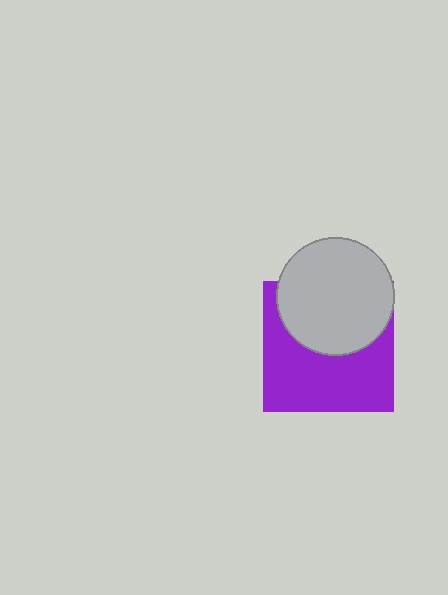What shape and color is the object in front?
The object in front is a light gray circle.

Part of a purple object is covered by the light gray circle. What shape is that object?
It is a square.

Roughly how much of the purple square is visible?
About half of it is visible (roughly 57%).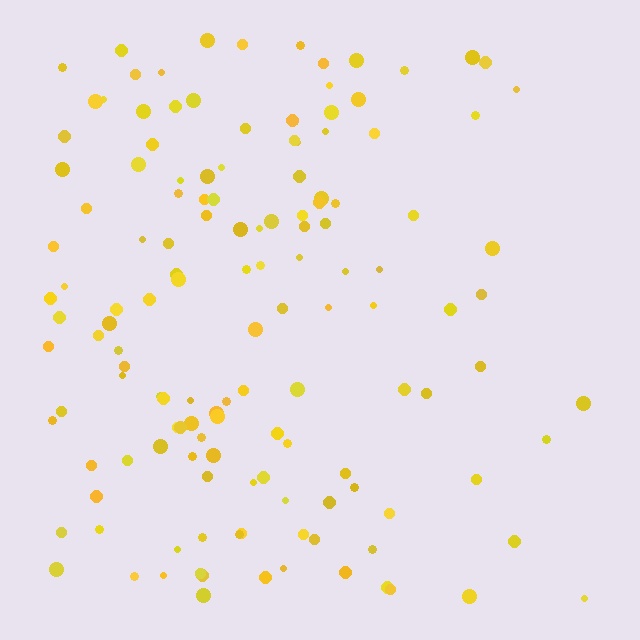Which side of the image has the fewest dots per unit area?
The right.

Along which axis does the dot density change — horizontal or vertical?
Horizontal.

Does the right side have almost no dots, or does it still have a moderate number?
Still a moderate number, just noticeably fewer than the left.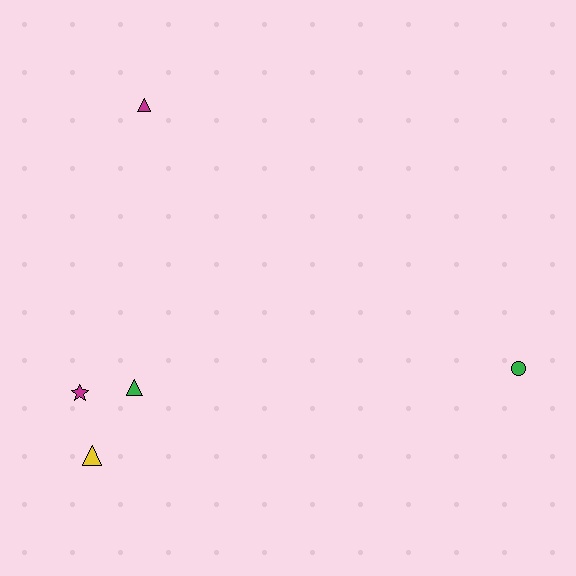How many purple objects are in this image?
There are no purple objects.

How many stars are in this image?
There is 1 star.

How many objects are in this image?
There are 5 objects.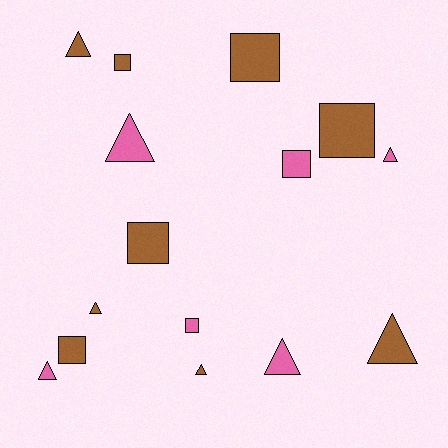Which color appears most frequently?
Brown, with 9 objects.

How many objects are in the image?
There are 15 objects.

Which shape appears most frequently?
Triangle, with 8 objects.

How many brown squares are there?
There are 5 brown squares.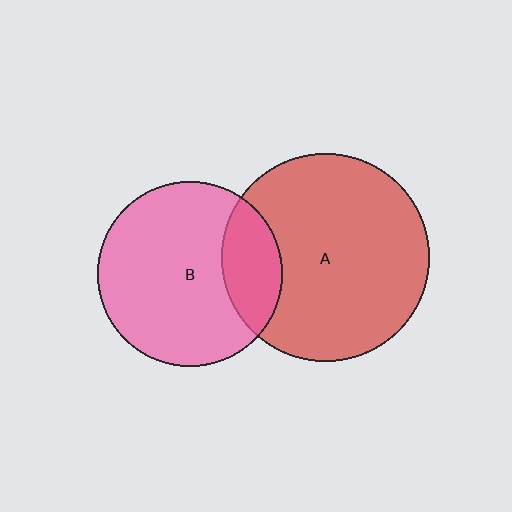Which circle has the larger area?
Circle A (red).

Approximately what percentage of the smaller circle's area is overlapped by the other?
Approximately 20%.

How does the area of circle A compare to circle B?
Approximately 1.3 times.